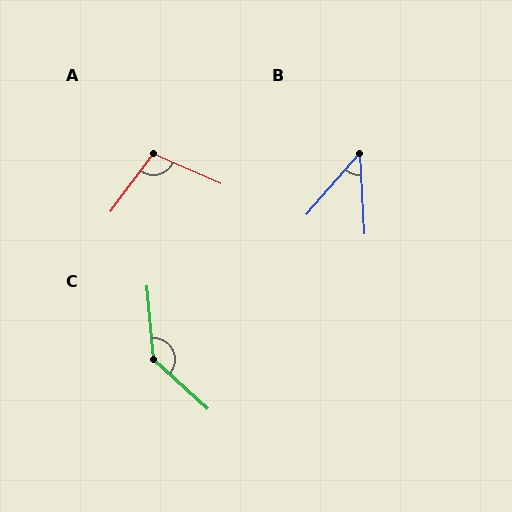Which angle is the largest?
C, at approximately 137 degrees.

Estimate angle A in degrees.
Approximately 103 degrees.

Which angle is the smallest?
B, at approximately 44 degrees.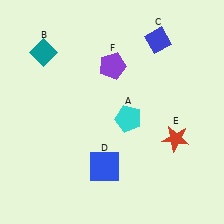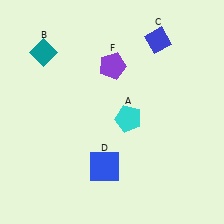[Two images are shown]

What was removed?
The red star (E) was removed in Image 2.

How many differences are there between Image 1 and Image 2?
There is 1 difference between the two images.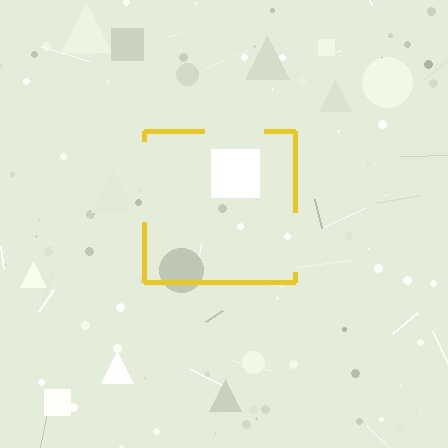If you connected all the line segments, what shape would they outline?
They would outline a square.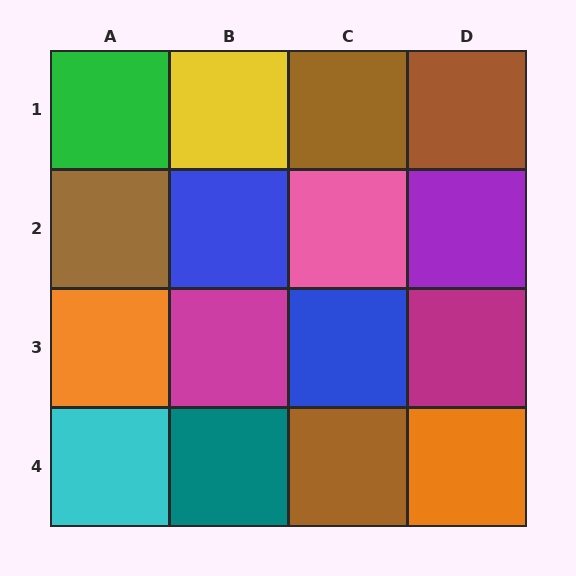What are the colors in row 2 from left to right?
Brown, blue, pink, purple.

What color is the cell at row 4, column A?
Cyan.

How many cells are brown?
4 cells are brown.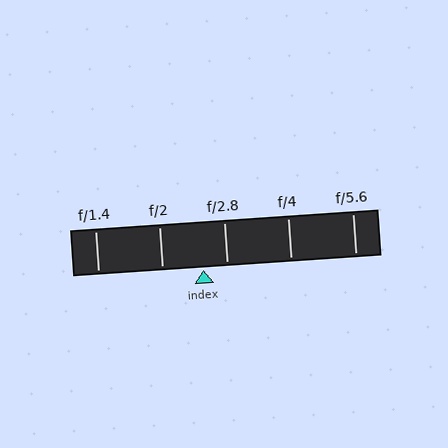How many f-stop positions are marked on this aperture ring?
There are 5 f-stop positions marked.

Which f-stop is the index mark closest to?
The index mark is closest to f/2.8.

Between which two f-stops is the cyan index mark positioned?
The index mark is between f/2 and f/2.8.